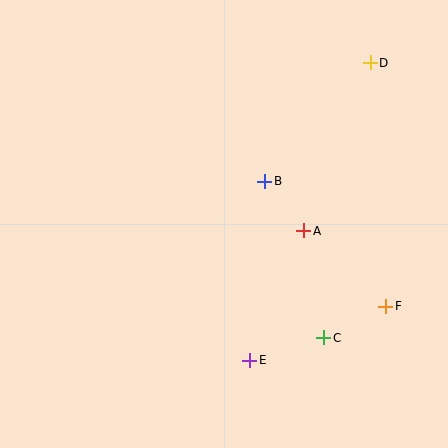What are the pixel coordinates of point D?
Point D is at (370, 63).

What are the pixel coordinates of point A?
Point A is at (304, 231).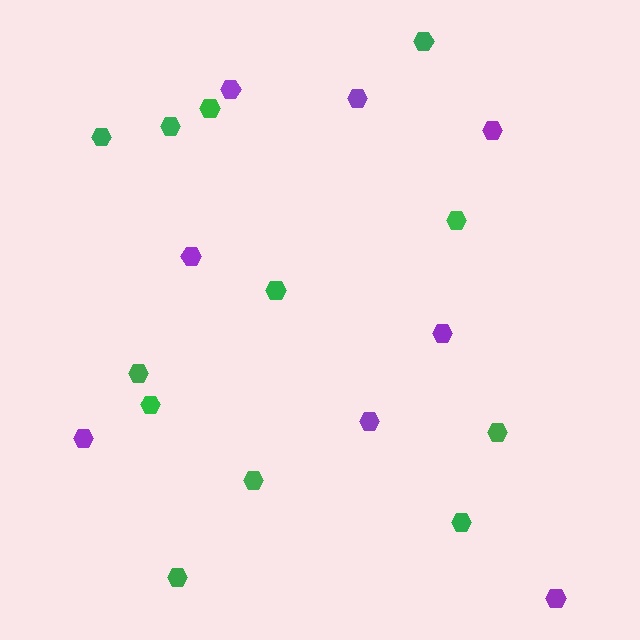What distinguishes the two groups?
There are 2 groups: one group of purple hexagons (8) and one group of green hexagons (12).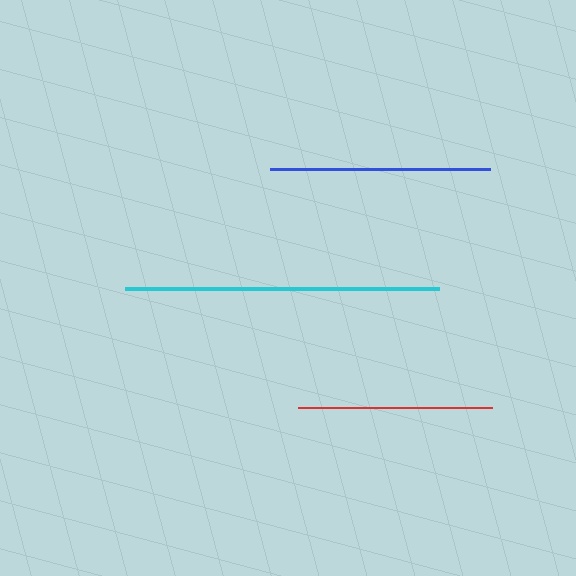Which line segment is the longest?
The cyan line is the longest at approximately 314 pixels.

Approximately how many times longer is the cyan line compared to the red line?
The cyan line is approximately 1.6 times the length of the red line.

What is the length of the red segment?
The red segment is approximately 194 pixels long.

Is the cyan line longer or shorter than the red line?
The cyan line is longer than the red line.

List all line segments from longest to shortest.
From longest to shortest: cyan, blue, red.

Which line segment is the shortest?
The red line is the shortest at approximately 194 pixels.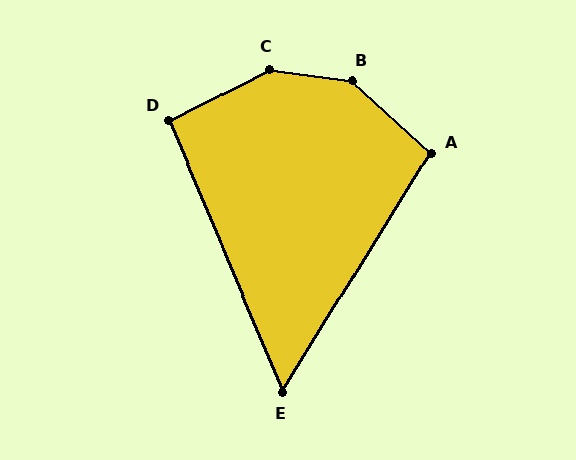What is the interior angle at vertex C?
Approximately 145 degrees (obtuse).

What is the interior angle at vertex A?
Approximately 101 degrees (obtuse).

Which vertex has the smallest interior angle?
E, at approximately 55 degrees.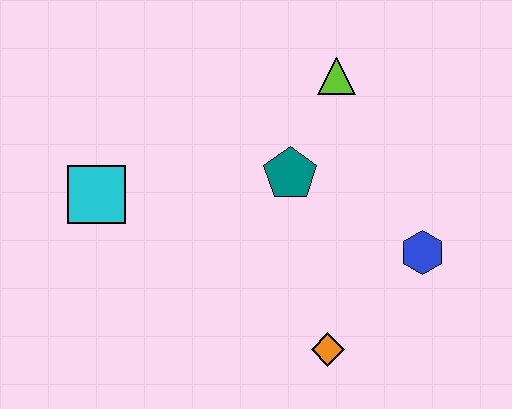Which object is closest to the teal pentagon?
The lime triangle is closest to the teal pentagon.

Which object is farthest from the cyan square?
The blue hexagon is farthest from the cyan square.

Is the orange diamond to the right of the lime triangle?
No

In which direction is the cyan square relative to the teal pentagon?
The cyan square is to the left of the teal pentagon.